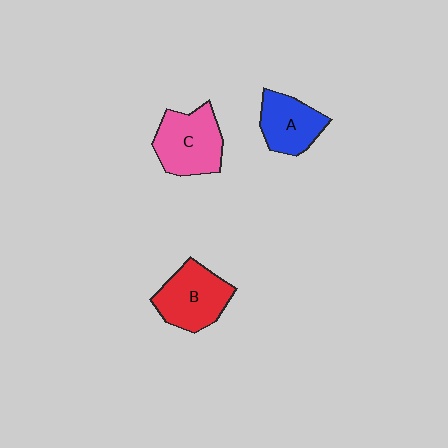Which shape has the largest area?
Shape C (pink).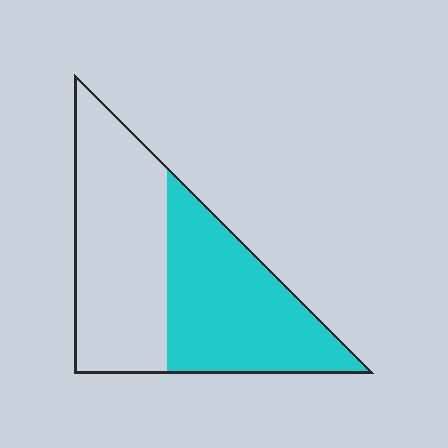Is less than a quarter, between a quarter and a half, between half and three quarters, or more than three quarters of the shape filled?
Between a quarter and a half.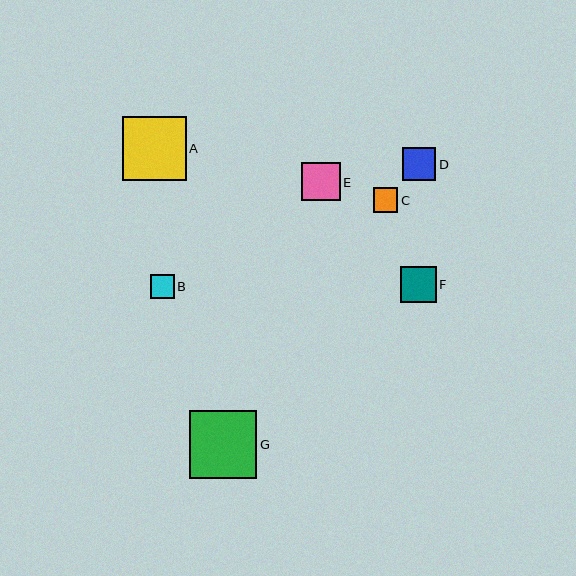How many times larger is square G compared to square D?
Square G is approximately 2.1 times the size of square D.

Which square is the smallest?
Square B is the smallest with a size of approximately 24 pixels.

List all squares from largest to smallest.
From largest to smallest: G, A, E, F, D, C, B.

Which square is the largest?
Square G is the largest with a size of approximately 67 pixels.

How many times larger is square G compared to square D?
Square G is approximately 2.1 times the size of square D.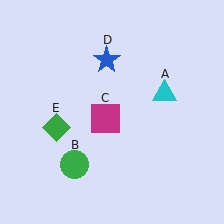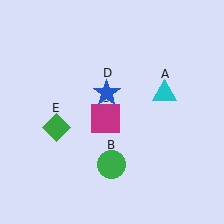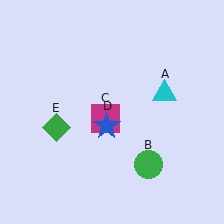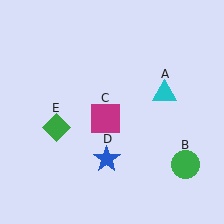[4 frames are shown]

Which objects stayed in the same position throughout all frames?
Cyan triangle (object A) and magenta square (object C) and green diamond (object E) remained stationary.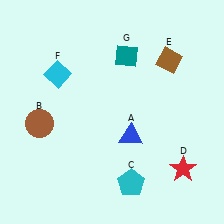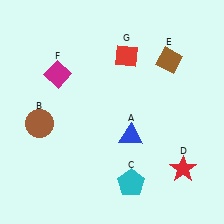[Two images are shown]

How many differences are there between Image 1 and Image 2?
There are 2 differences between the two images.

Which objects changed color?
F changed from cyan to magenta. G changed from teal to red.